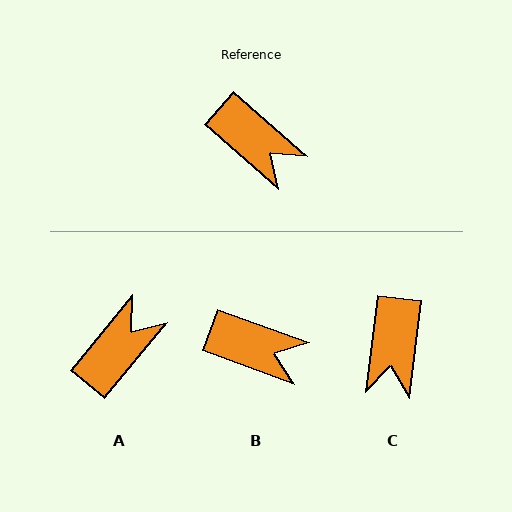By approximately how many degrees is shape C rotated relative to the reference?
Approximately 56 degrees clockwise.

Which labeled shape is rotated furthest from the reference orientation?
A, about 92 degrees away.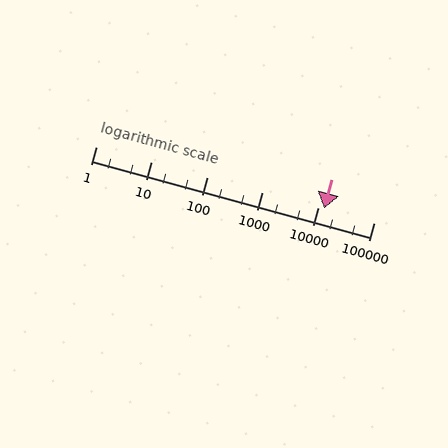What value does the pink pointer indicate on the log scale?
The pointer indicates approximately 13000.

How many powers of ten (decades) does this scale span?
The scale spans 5 decades, from 1 to 100000.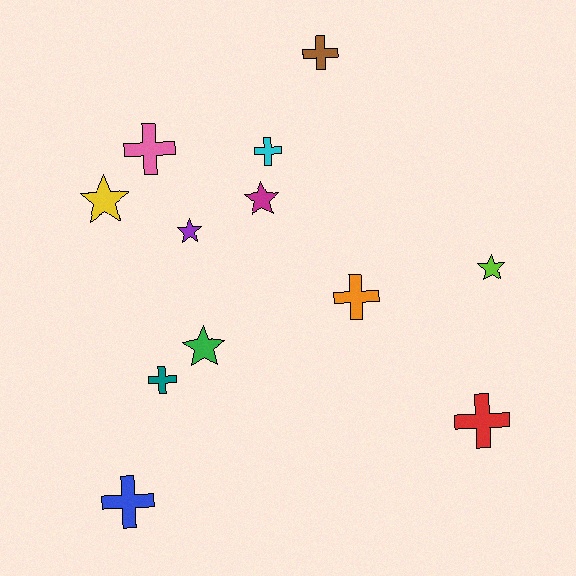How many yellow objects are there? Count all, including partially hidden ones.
There is 1 yellow object.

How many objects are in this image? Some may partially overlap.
There are 12 objects.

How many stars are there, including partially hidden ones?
There are 5 stars.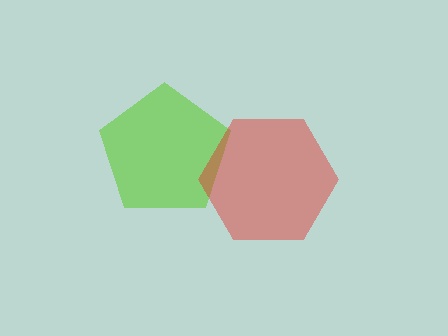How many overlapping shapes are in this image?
There are 2 overlapping shapes in the image.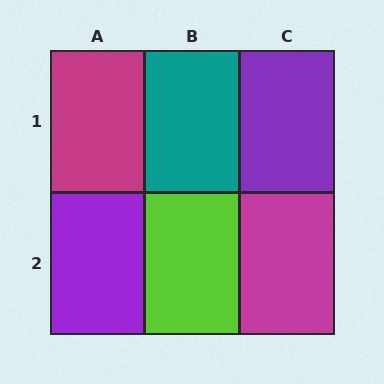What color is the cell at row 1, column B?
Teal.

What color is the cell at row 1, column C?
Purple.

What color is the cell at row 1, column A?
Magenta.